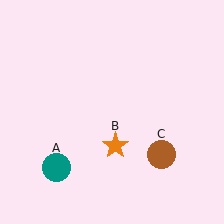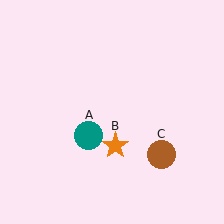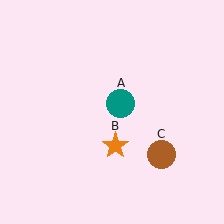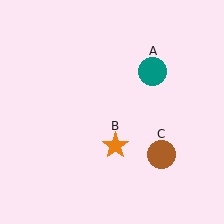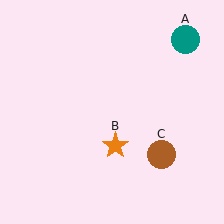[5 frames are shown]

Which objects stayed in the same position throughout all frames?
Orange star (object B) and brown circle (object C) remained stationary.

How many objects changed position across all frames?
1 object changed position: teal circle (object A).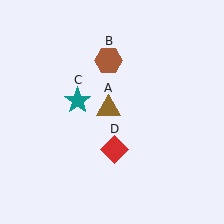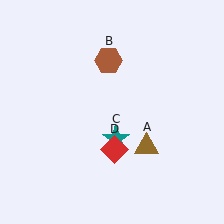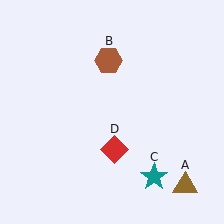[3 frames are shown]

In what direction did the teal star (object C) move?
The teal star (object C) moved down and to the right.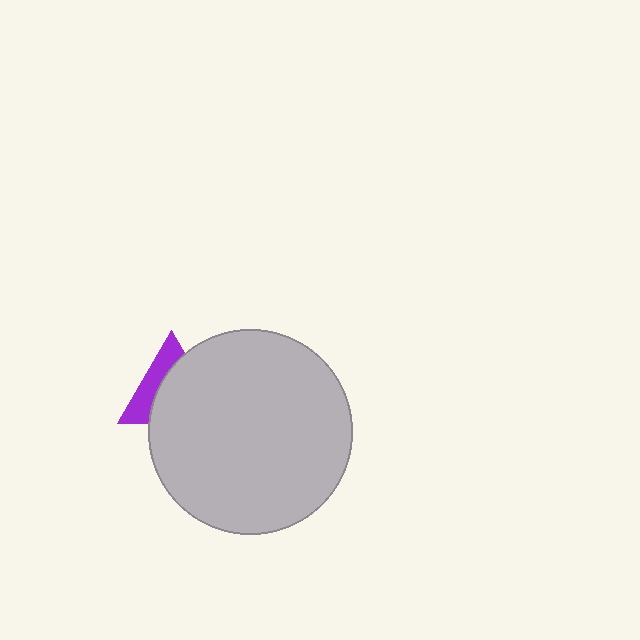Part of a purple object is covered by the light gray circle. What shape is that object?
It is a triangle.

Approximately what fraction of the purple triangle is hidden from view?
Roughly 62% of the purple triangle is hidden behind the light gray circle.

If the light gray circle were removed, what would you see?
You would see the complete purple triangle.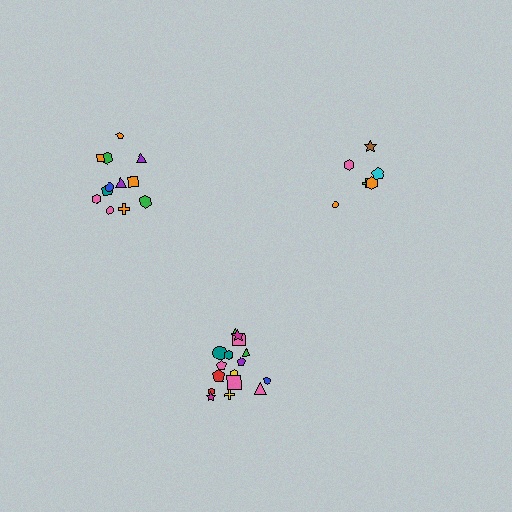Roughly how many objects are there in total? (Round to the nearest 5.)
Roughly 35 objects in total.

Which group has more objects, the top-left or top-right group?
The top-left group.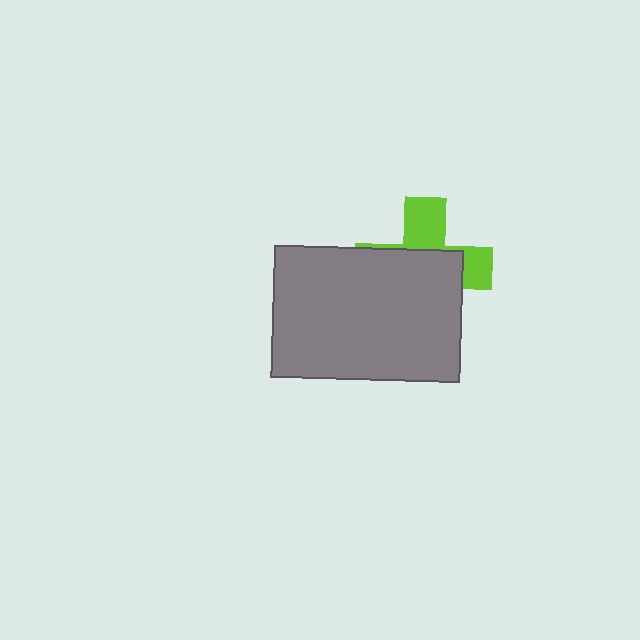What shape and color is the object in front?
The object in front is a gray rectangle.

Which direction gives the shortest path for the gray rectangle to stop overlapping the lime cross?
Moving down gives the shortest separation.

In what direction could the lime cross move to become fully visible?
The lime cross could move up. That would shift it out from behind the gray rectangle entirely.